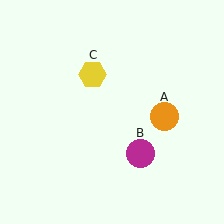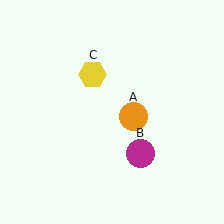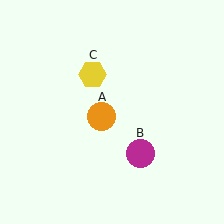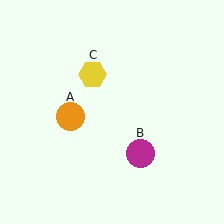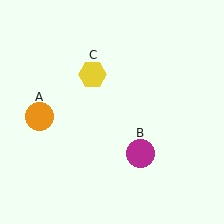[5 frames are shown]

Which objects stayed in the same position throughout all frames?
Magenta circle (object B) and yellow hexagon (object C) remained stationary.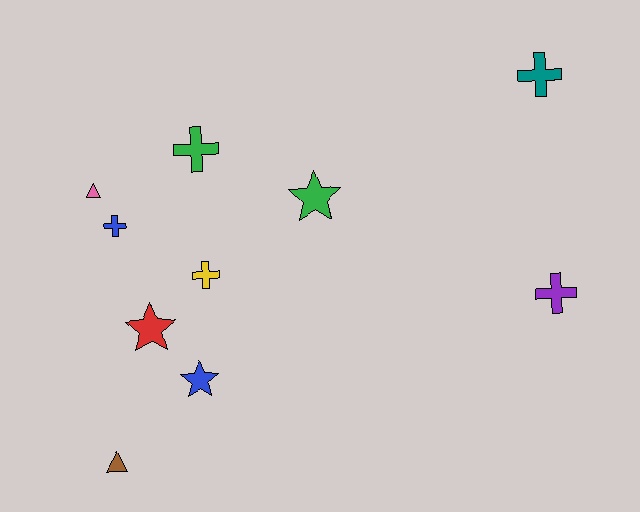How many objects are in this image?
There are 10 objects.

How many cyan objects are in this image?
There are no cyan objects.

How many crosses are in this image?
There are 5 crosses.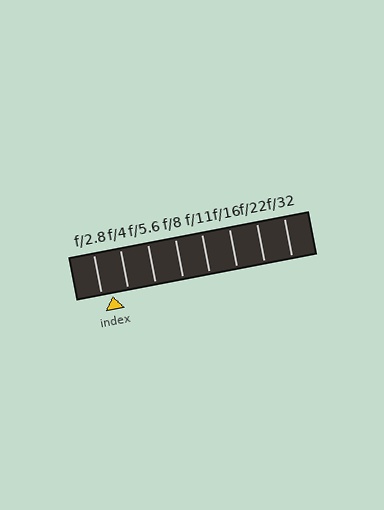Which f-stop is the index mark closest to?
The index mark is closest to f/2.8.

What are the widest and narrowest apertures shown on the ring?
The widest aperture shown is f/2.8 and the narrowest is f/32.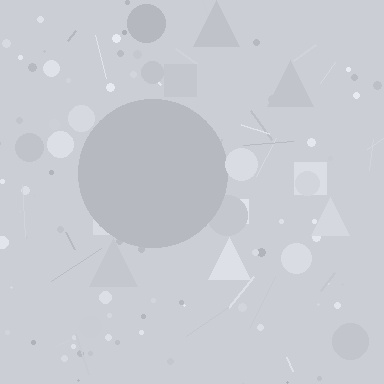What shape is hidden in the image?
A circle is hidden in the image.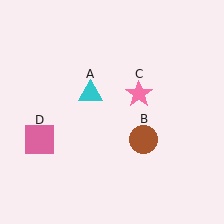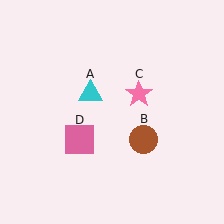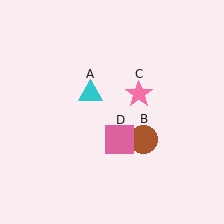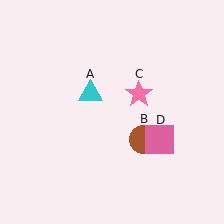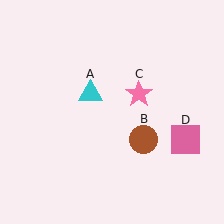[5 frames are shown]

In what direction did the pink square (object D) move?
The pink square (object D) moved right.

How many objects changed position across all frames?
1 object changed position: pink square (object D).